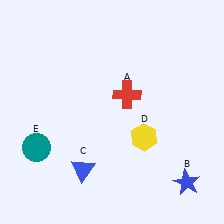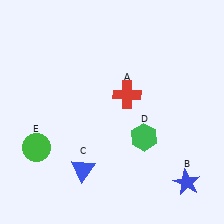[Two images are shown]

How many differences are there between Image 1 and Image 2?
There are 2 differences between the two images.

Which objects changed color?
D changed from yellow to green. E changed from teal to green.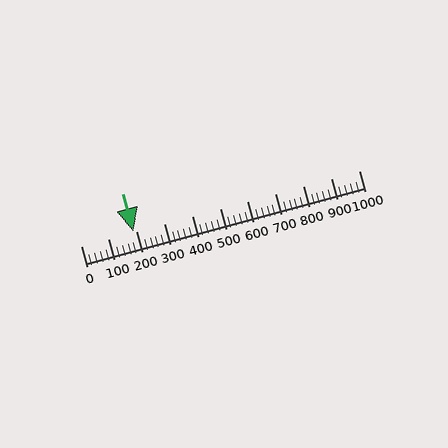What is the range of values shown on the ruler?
The ruler shows values from 0 to 1000.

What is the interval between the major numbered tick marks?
The major tick marks are spaced 100 units apart.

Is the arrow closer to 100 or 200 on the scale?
The arrow is closer to 200.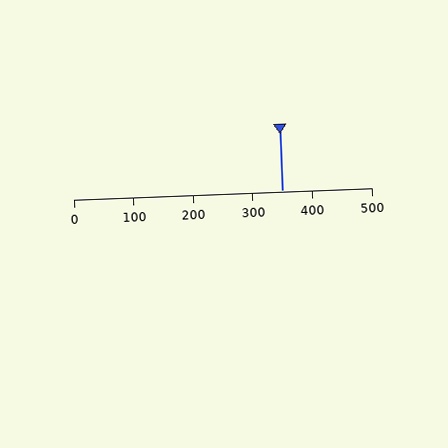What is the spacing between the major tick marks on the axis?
The major ticks are spaced 100 apart.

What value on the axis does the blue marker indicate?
The marker indicates approximately 350.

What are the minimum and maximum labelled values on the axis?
The axis runs from 0 to 500.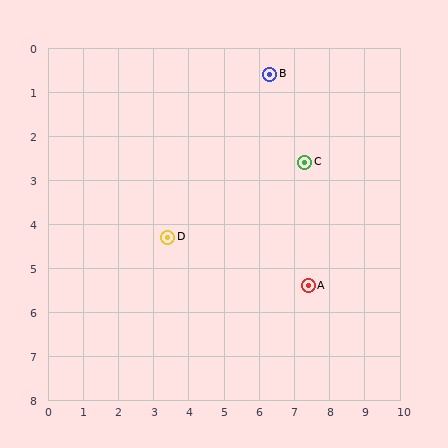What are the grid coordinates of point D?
Point D is at approximately (3.4, 4.3).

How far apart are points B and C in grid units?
Points B and C are about 2.2 grid units apart.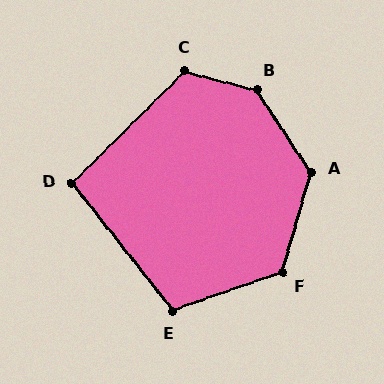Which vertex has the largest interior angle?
B, at approximately 138 degrees.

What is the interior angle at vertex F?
Approximately 126 degrees (obtuse).